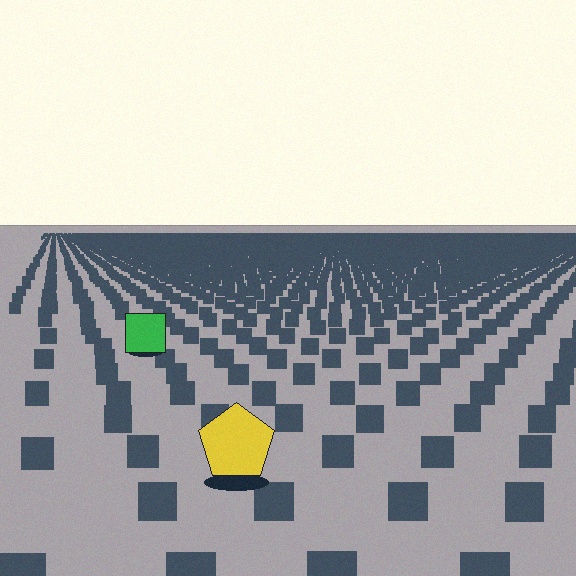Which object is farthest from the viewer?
The green square is farthest from the viewer. It appears smaller and the ground texture around it is denser.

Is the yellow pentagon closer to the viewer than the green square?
Yes. The yellow pentagon is closer — you can tell from the texture gradient: the ground texture is coarser near it.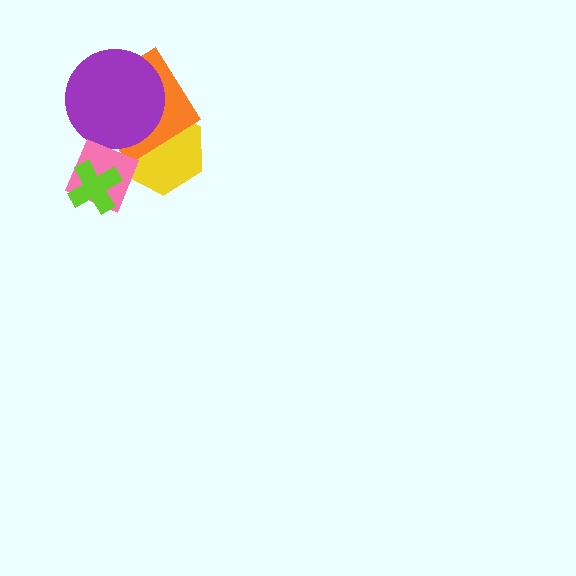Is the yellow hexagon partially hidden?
Yes, it is partially covered by another shape.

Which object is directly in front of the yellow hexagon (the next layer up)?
The orange diamond is directly in front of the yellow hexagon.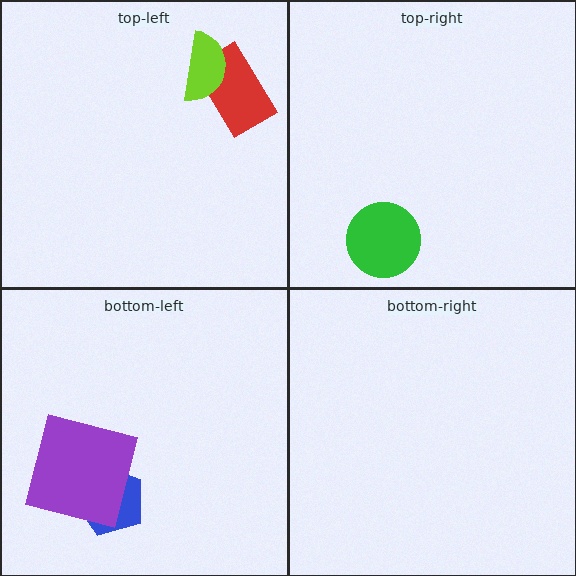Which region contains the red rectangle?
The top-left region.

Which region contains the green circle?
The top-right region.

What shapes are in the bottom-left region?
The blue pentagon, the purple square.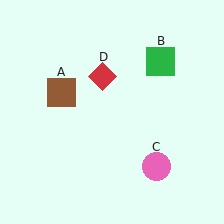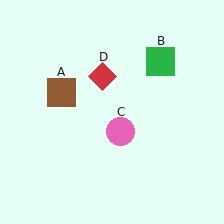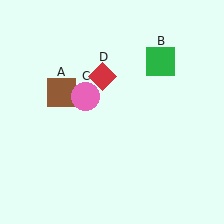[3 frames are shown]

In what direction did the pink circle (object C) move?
The pink circle (object C) moved up and to the left.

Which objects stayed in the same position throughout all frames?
Brown square (object A) and green square (object B) and red diamond (object D) remained stationary.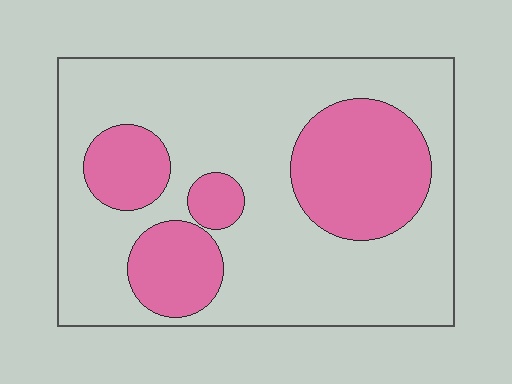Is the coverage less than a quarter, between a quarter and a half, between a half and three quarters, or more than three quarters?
Between a quarter and a half.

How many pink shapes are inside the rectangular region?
4.